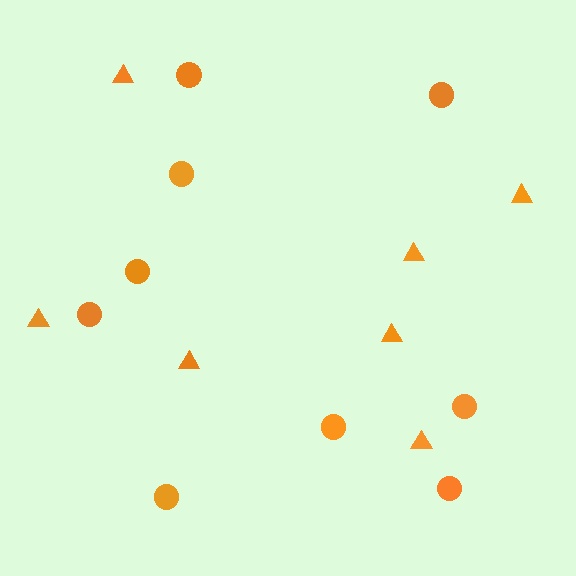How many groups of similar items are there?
There are 2 groups: one group of circles (9) and one group of triangles (7).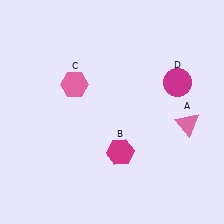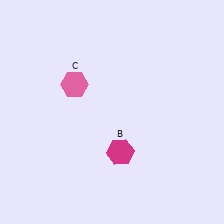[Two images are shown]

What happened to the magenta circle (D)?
The magenta circle (D) was removed in Image 2. It was in the top-right area of Image 1.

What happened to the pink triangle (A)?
The pink triangle (A) was removed in Image 2. It was in the bottom-right area of Image 1.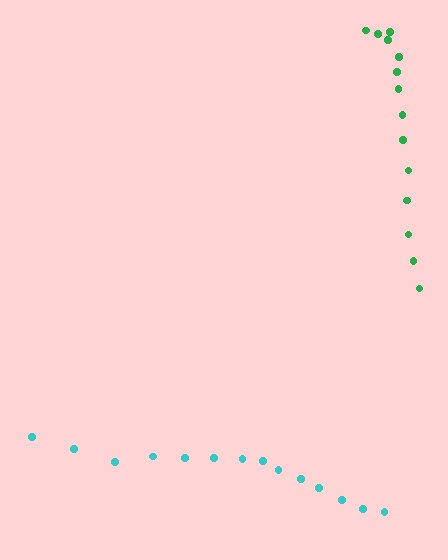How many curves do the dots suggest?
There are 2 distinct paths.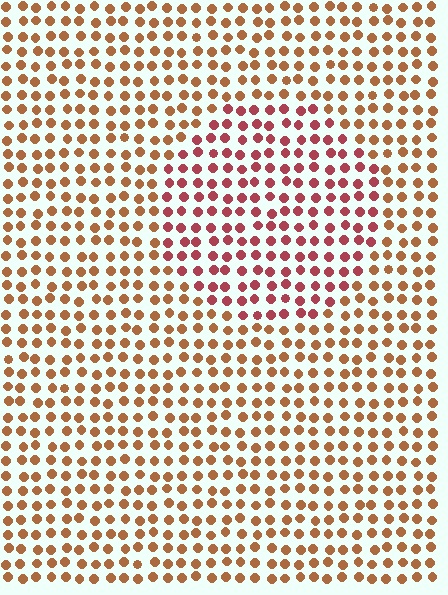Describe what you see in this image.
The image is filled with small brown elements in a uniform arrangement. A circle-shaped region is visible where the elements are tinted to a slightly different hue, forming a subtle color boundary.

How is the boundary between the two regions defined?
The boundary is defined purely by a slight shift in hue (about 33 degrees). Spacing, size, and orientation are identical on both sides.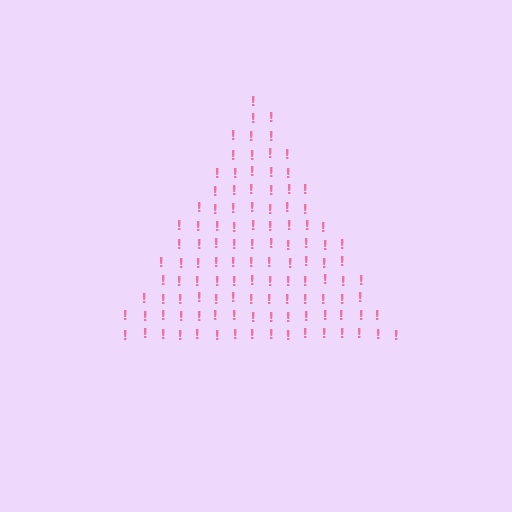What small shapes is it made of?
It is made of small exclamation marks.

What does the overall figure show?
The overall figure shows a triangle.